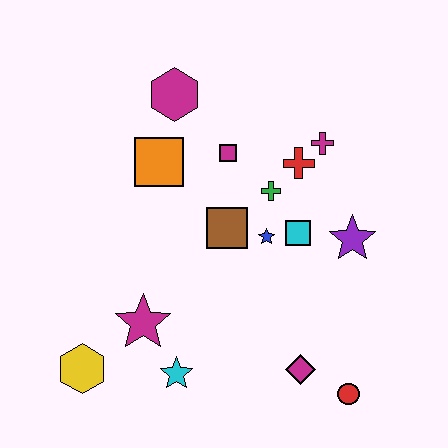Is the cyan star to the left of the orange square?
No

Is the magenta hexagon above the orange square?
Yes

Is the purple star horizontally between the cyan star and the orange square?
No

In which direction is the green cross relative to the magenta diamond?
The green cross is above the magenta diamond.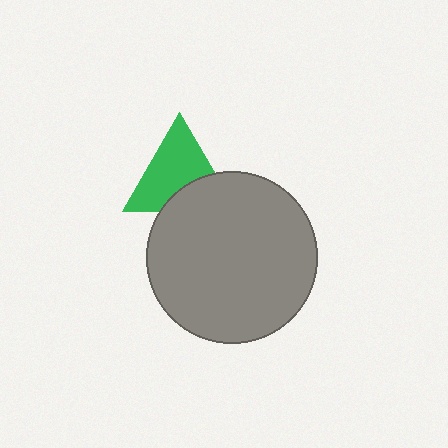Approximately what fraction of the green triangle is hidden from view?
Roughly 32% of the green triangle is hidden behind the gray circle.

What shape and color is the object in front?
The object in front is a gray circle.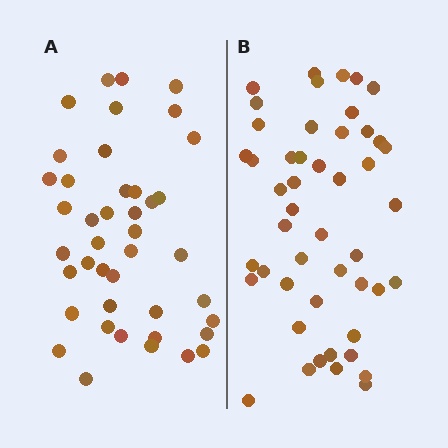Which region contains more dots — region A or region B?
Region B (the right region) has more dots.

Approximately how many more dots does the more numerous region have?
Region B has about 6 more dots than region A.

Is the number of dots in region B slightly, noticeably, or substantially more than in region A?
Region B has only slightly more — the two regions are fairly close. The ratio is roughly 1.1 to 1.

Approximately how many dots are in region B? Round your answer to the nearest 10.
About 50 dots. (The exact count is 48, which rounds to 50.)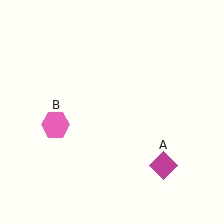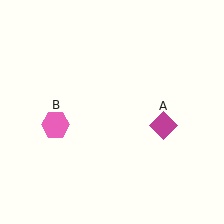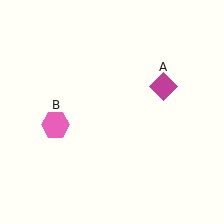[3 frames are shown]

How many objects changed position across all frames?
1 object changed position: magenta diamond (object A).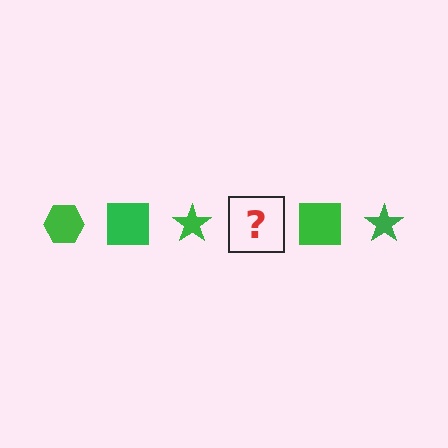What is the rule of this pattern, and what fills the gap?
The rule is that the pattern cycles through hexagon, square, star shapes in green. The gap should be filled with a green hexagon.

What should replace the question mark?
The question mark should be replaced with a green hexagon.